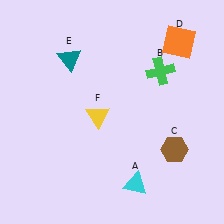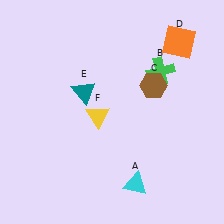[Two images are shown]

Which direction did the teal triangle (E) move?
The teal triangle (E) moved down.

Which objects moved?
The objects that moved are: the brown hexagon (C), the teal triangle (E).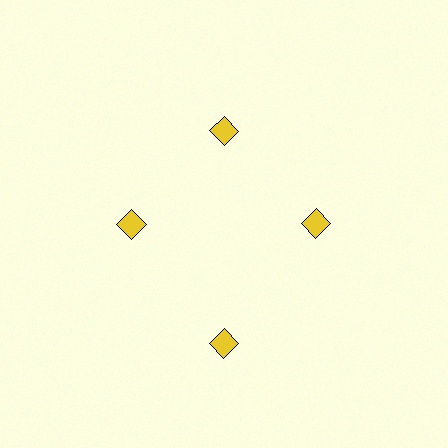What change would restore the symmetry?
The symmetry would be restored by moving it inward, back onto the ring so that all 4 diamonds sit at equal angles and equal distance from the center.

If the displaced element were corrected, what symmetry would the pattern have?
It would have 4-fold rotational symmetry — the pattern would map onto itself every 90 degrees.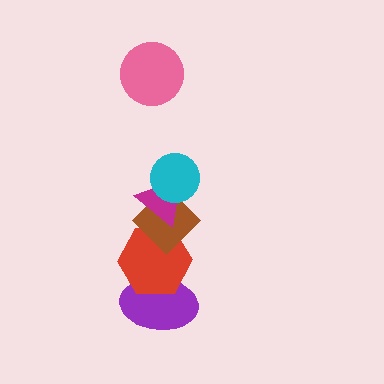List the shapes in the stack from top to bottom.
From top to bottom: the pink circle, the cyan circle, the magenta triangle, the brown diamond, the red hexagon, the purple ellipse.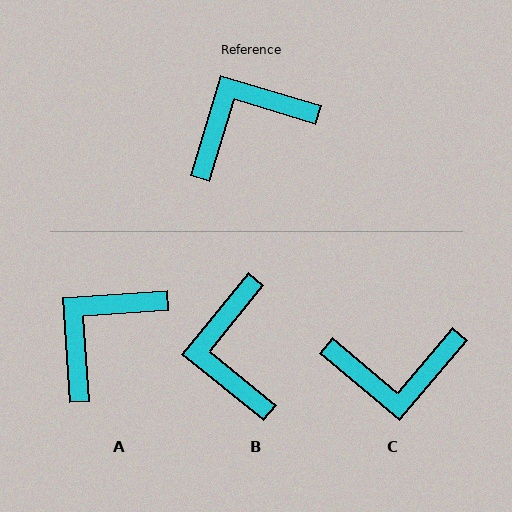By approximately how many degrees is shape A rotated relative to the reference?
Approximately 21 degrees counter-clockwise.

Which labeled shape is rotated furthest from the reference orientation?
C, about 157 degrees away.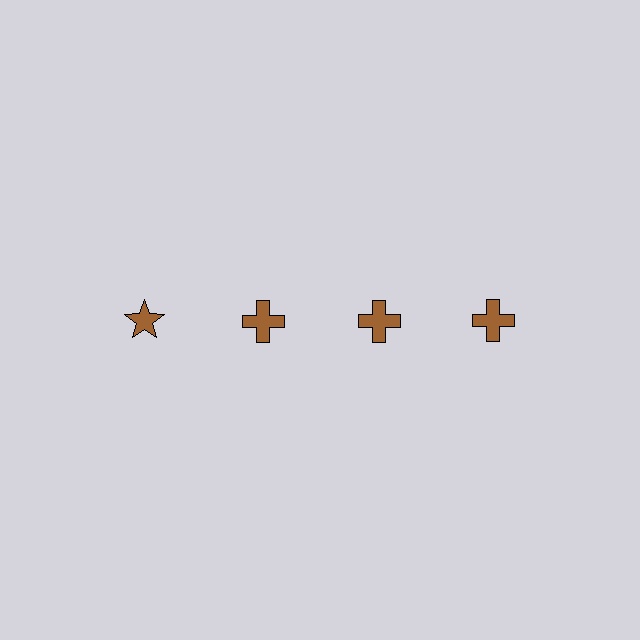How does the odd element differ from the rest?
It has a different shape: star instead of cross.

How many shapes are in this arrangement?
There are 4 shapes arranged in a grid pattern.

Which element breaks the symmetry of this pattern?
The brown star in the top row, leftmost column breaks the symmetry. All other shapes are brown crosses.